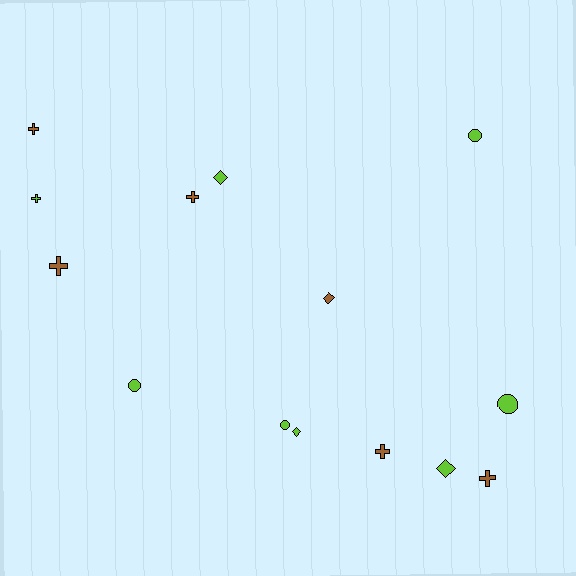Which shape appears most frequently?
Cross, with 6 objects.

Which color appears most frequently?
Lime, with 8 objects.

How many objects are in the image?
There are 14 objects.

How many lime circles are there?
There are 4 lime circles.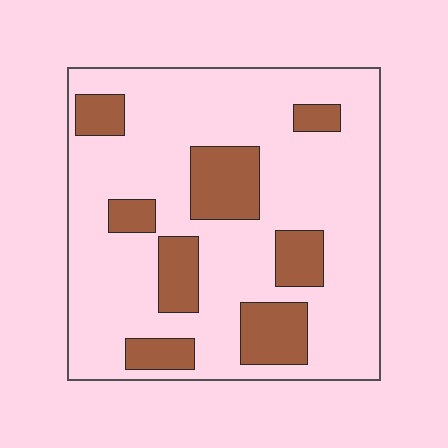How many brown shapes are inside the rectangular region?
8.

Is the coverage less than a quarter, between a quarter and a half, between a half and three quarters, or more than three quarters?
Less than a quarter.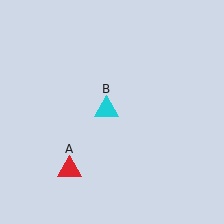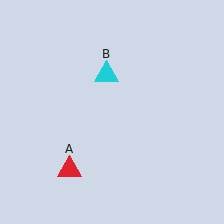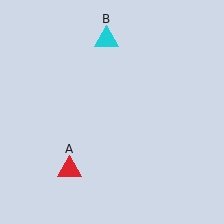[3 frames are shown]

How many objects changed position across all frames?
1 object changed position: cyan triangle (object B).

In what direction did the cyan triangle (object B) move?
The cyan triangle (object B) moved up.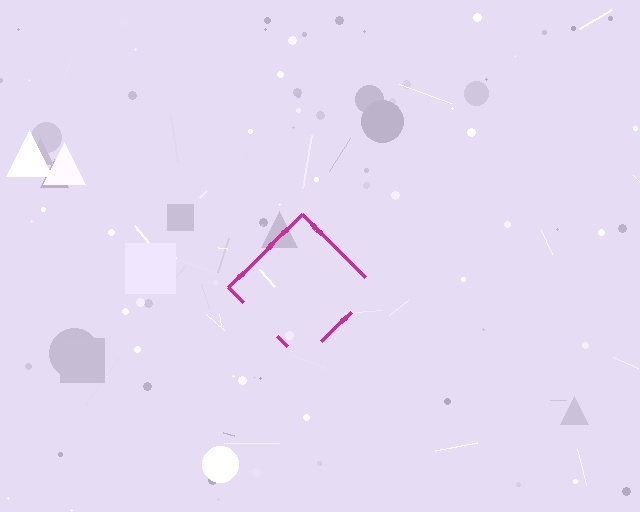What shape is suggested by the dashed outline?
The dashed outline suggests a diamond.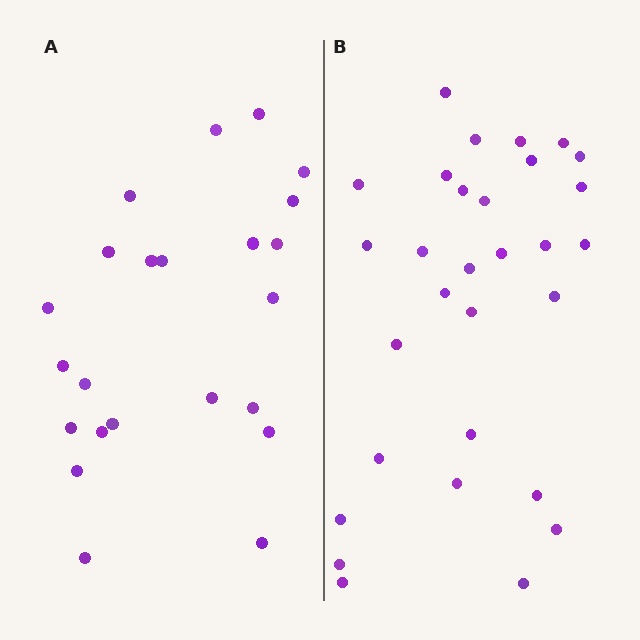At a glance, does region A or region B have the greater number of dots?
Region B (the right region) has more dots.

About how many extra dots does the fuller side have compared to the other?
Region B has roughly 8 or so more dots than region A.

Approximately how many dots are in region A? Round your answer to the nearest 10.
About 20 dots. (The exact count is 23, which rounds to 20.)